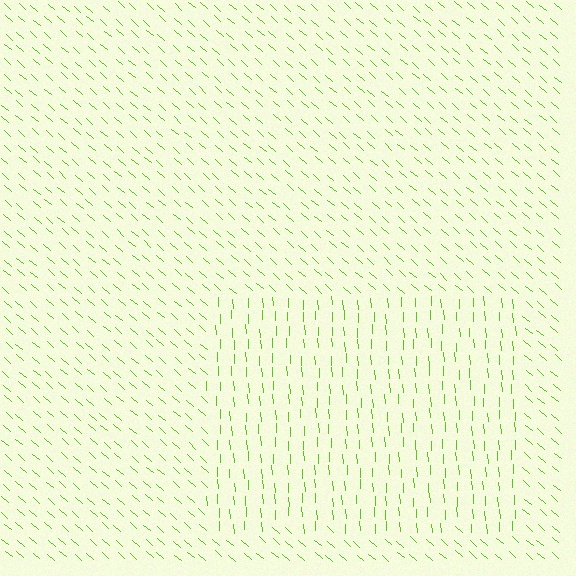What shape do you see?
I see a rectangle.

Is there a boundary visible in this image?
Yes, there is a texture boundary formed by a change in line orientation.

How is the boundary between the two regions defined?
The boundary is defined purely by a change in line orientation (approximately 45 degrees difference). All lines are the same color and thickness.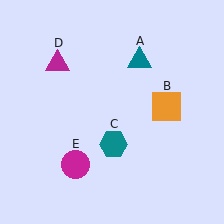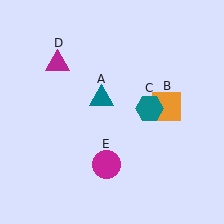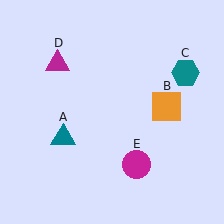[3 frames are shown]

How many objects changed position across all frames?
3 objects changed position: teal triangle (object A), teal hexagon (object C), magenta circle (object E).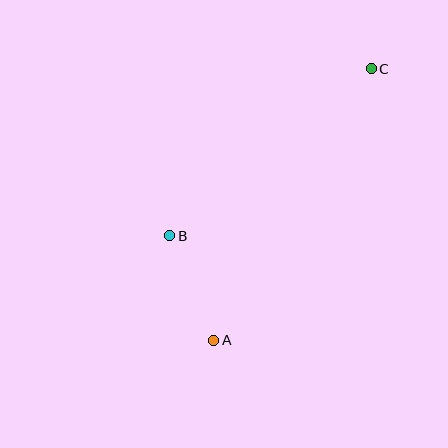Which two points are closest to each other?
Points A and B are closest to each other.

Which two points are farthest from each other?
Points A and C are farthest from each other.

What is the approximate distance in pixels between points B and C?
The distance between B and C is approximately 262 pixels.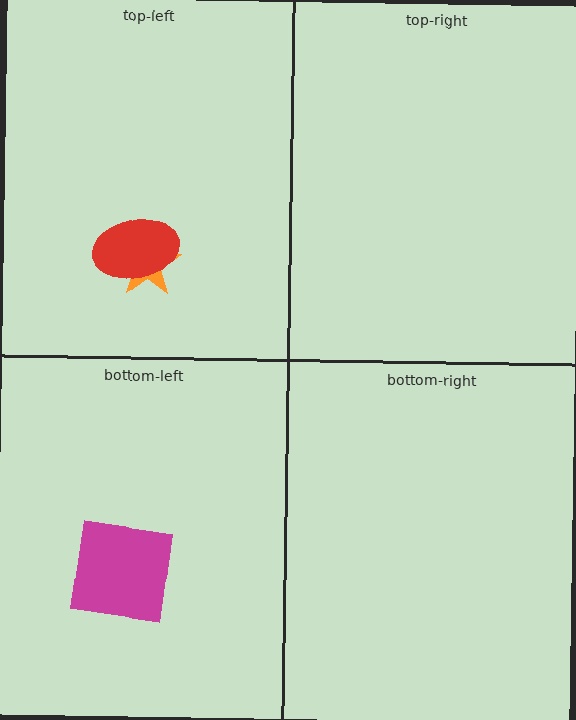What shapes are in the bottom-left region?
The magenta square.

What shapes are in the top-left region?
The orange star, the red ellipse.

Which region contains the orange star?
The top-left region.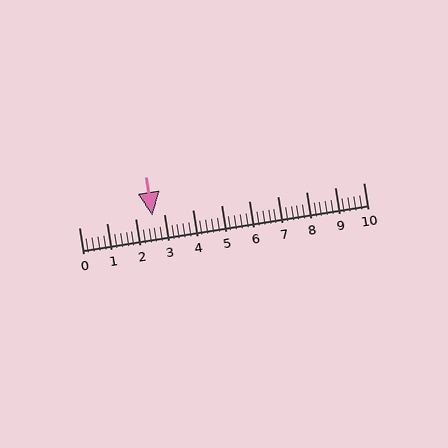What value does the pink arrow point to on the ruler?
The pink arrow points to approximately 2.6.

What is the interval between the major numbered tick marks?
The major tick marks are spaced 1 units apart.